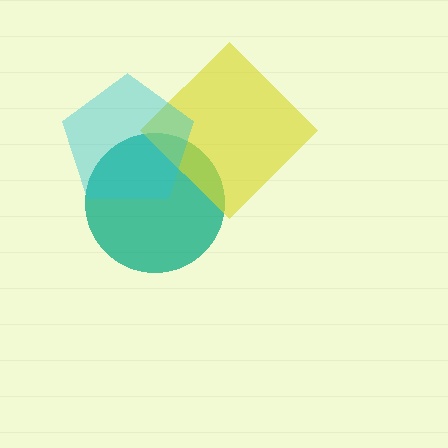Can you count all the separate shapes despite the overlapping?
Yes, there are 3 separate shapes.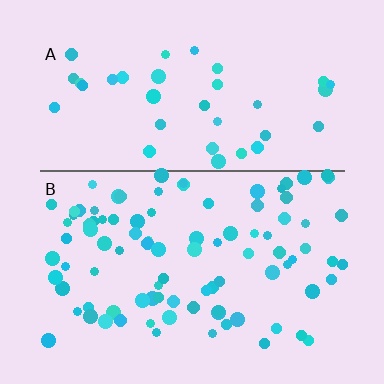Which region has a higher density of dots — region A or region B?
B (the bottom).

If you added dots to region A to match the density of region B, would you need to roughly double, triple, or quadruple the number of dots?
Approximately double.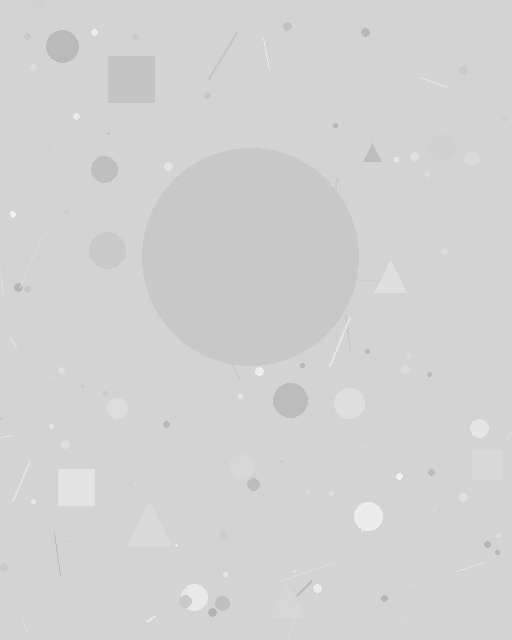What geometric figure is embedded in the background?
A circle is embedded in the background.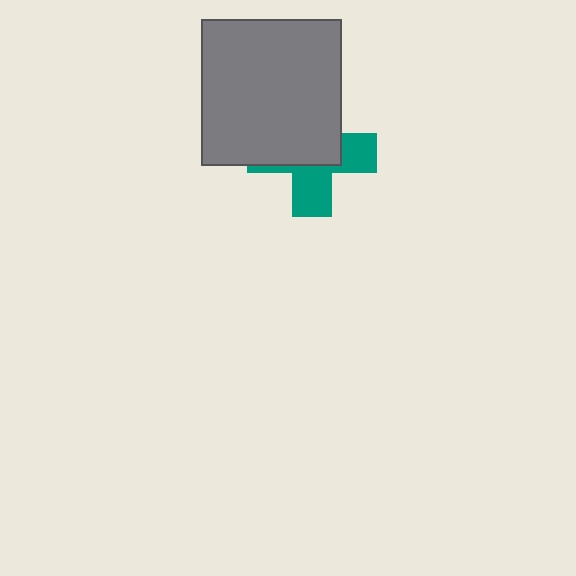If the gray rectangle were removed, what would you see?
You would see the complete teal cross.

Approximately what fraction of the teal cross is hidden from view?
Roughly 55% of the teal cross is hidden behind the gray rectangle.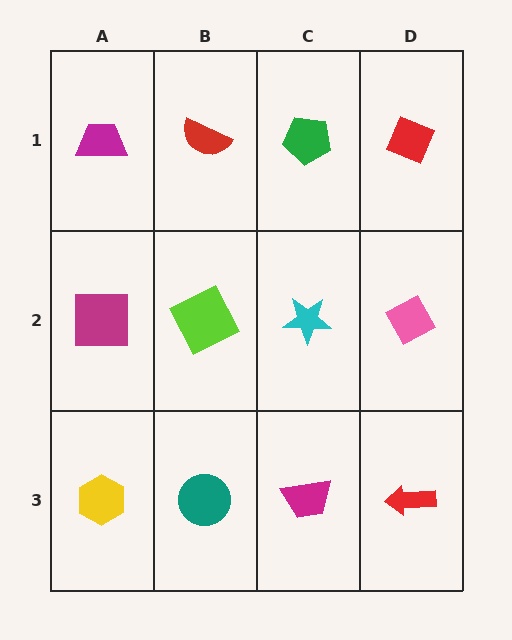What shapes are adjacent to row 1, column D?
A pink diamond (row 2, column D), a green pentagon (row 1, column C).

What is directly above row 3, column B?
A lime square.